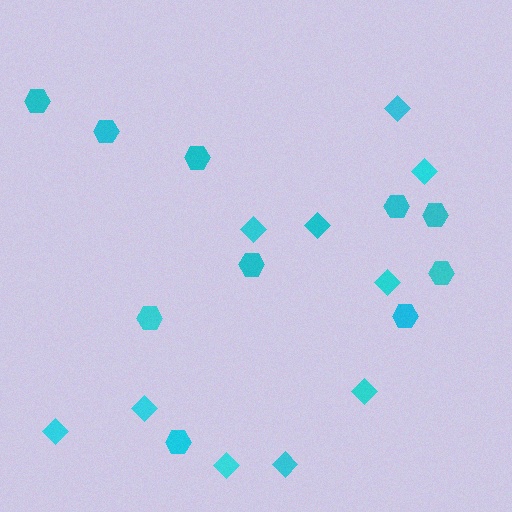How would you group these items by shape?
There are 2 groups: one group of hexagons (10) and one group of diamonds (10).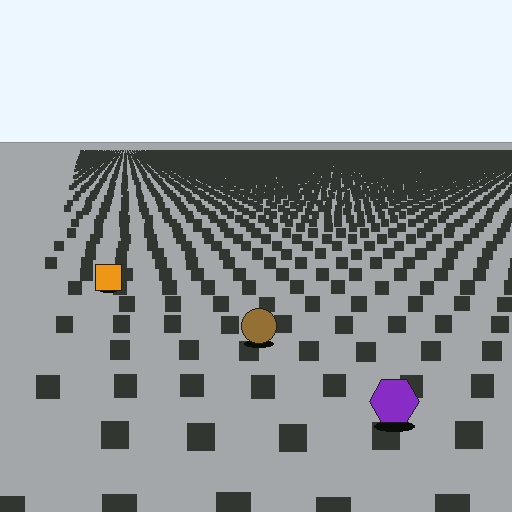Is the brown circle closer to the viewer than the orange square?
Yes. The brown circle is closer — you can tell from the texture gradient: the ground texture is coarser near it.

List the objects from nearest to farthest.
From nearest to farthest: the purple hexagon, the brown circle, the orange square.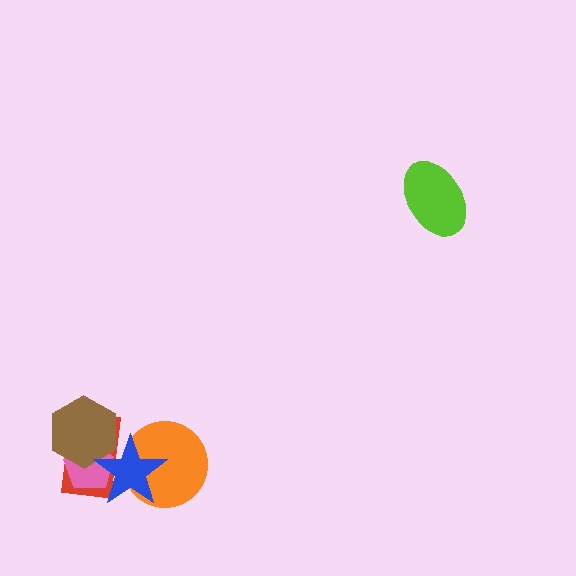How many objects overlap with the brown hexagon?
3 objects overlap with the brown hexagon.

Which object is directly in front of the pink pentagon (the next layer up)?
The brown hexagon is directly in front of the pink pentagon.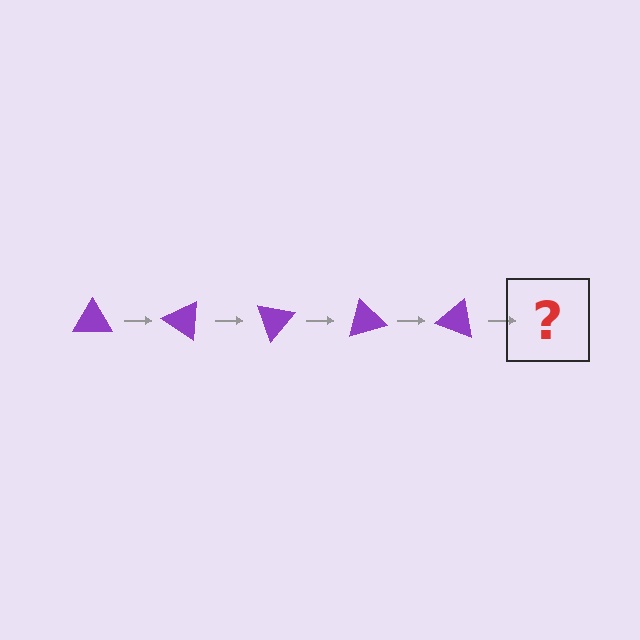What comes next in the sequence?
The next element should be a purple triangle rotated 175 degrees.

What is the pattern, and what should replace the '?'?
The pattern is that the triangle rotates 35 degrees each step. The '?' should be a purple triangle rotated 175 degrees.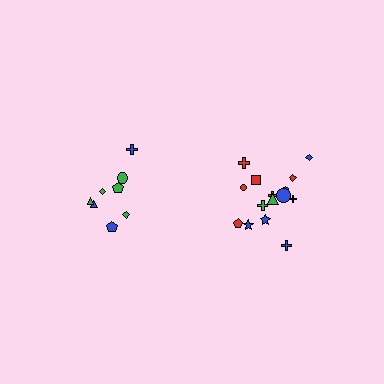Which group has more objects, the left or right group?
The right group.